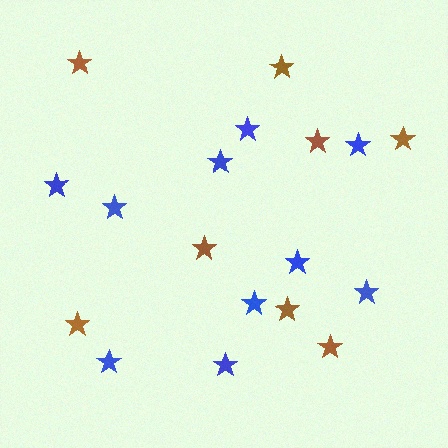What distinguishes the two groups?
There are 2 groups: one group of blue stars (10) and one group of brown stars (8).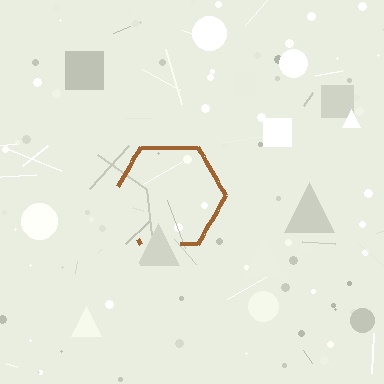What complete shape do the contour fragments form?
The contour fragments form a hexagon.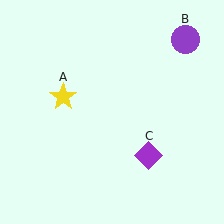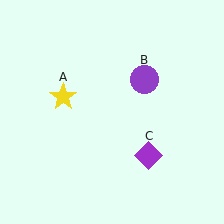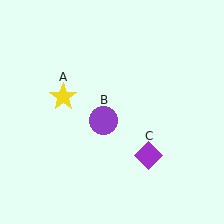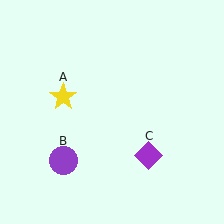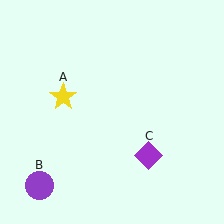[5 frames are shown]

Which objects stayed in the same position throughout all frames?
Yellow star (object A) and purple diamond (object C) remained stationary.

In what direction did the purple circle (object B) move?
The purple circle (object B) moved down and to the left.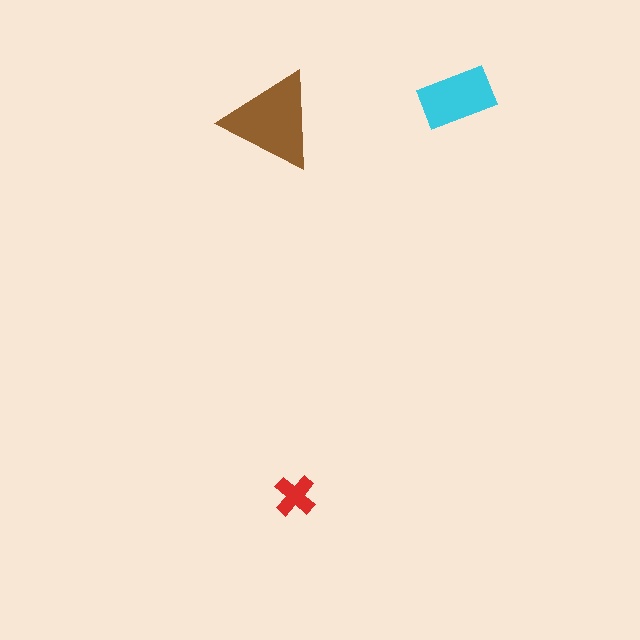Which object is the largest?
The brown triangle.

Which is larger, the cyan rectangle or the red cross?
The cyan rectangle.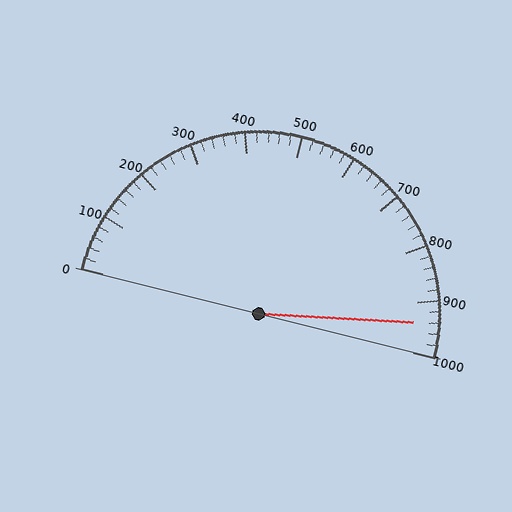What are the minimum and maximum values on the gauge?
The gauge ranges from 0 to 1000.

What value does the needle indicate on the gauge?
The needle indicates approximately 940.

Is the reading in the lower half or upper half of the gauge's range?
The reading is in the upper half of the range (0 to 1000).